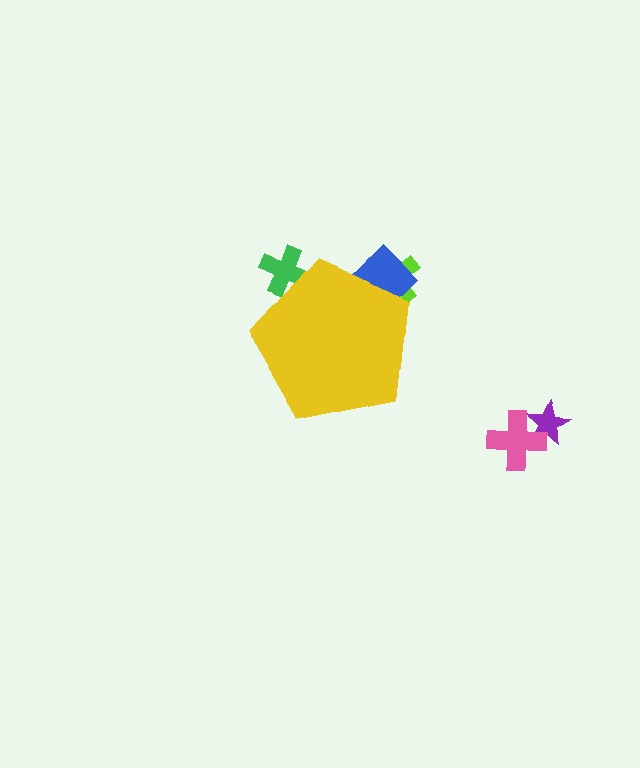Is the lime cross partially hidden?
Yes, the lime cross is partially hidden behind the yellow pentagon.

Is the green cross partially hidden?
Yes, the green cross is partially hidden behind the yellow pentagon.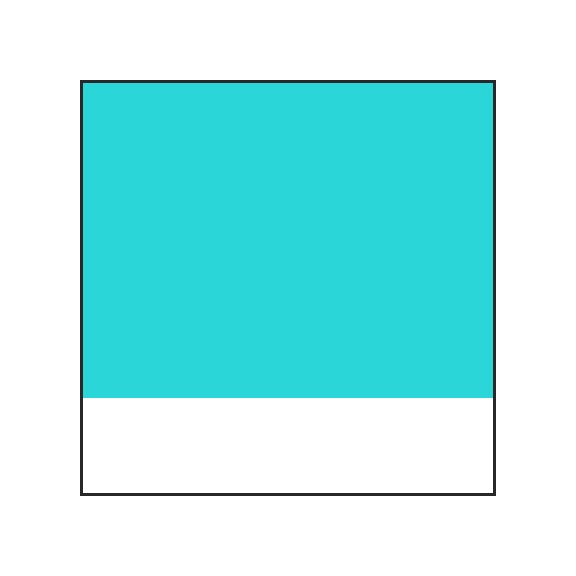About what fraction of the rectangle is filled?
About three quarters (3/4).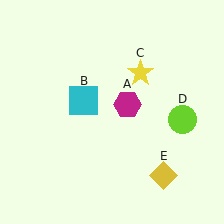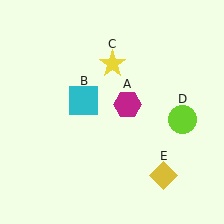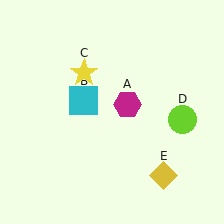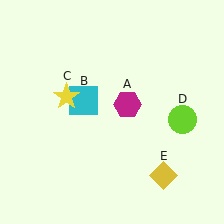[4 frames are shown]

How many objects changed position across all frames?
1 object changed position: yellow star (object C).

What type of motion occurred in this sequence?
The yellow star (object C) rotated counterclockwise around the center of the scene.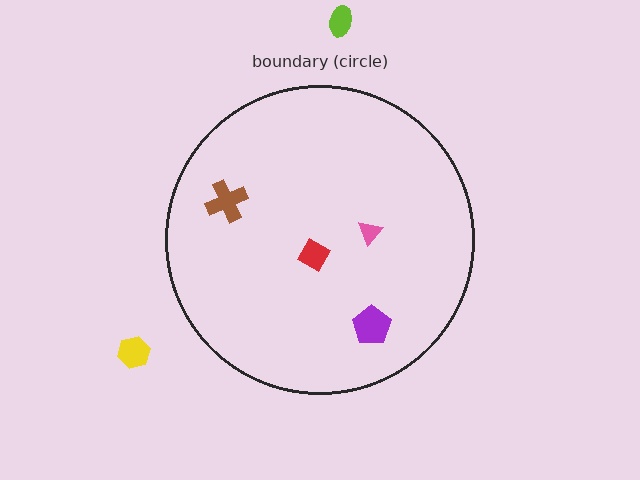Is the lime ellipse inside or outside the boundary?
Outside.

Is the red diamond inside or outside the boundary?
Inside.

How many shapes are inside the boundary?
4 inside, 2 outside.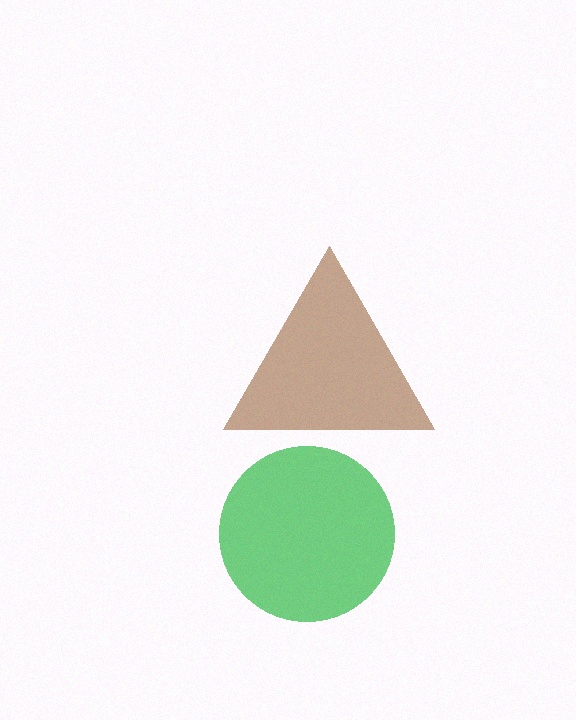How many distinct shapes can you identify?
There are 2 distinct shapes: a green circle, a brown triangle.